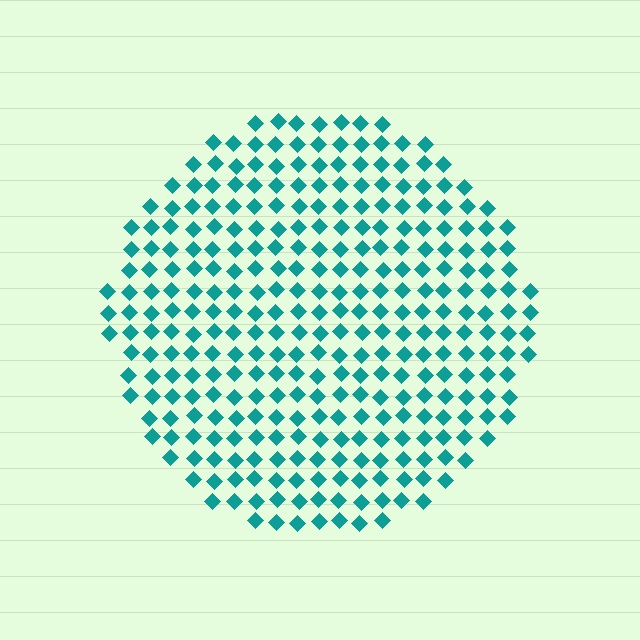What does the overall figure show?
The overall figure shows a circle.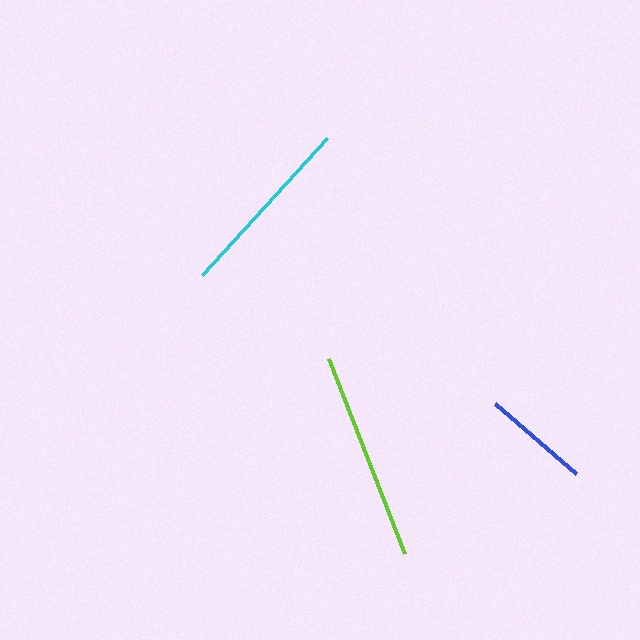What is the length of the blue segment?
The blue segment is approximately 107 pixels long.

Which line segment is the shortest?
The blue line is the shortest at approximately 107 pixels.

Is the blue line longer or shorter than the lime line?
The lime line is longer than the blue line.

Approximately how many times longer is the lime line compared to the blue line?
The lime line is approximately 2.0 times the length of the blue line.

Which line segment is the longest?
The lime line is the longest at approximately 209 pixels.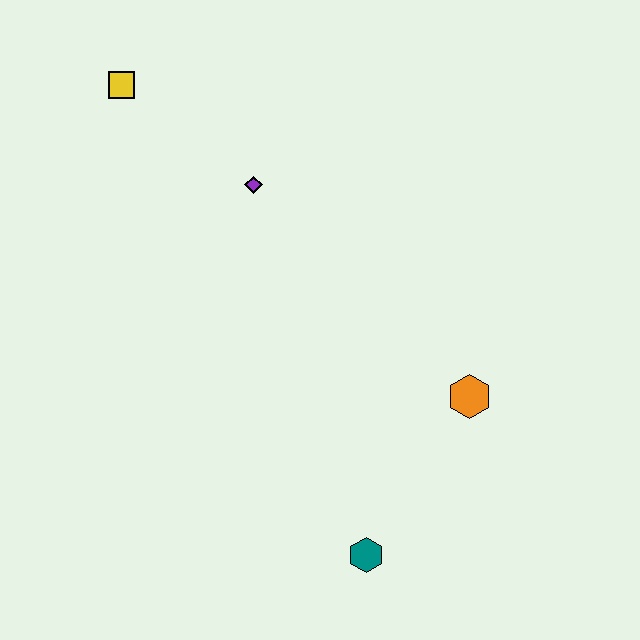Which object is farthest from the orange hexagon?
The yellow square is farthest from the orange hexagon.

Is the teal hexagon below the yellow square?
Yes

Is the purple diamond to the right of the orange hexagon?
No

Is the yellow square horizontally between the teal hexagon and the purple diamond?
No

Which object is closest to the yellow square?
The purple diamond is closest to the yellow square.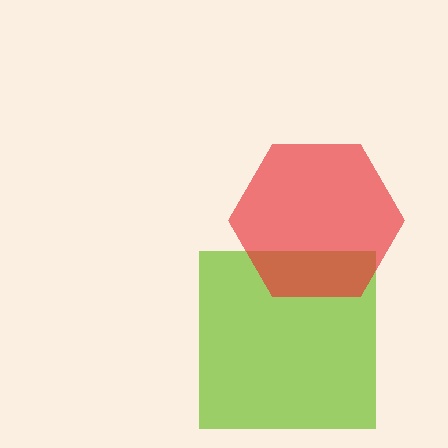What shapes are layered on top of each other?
The layered shapes are: a lime square, a red hexagon.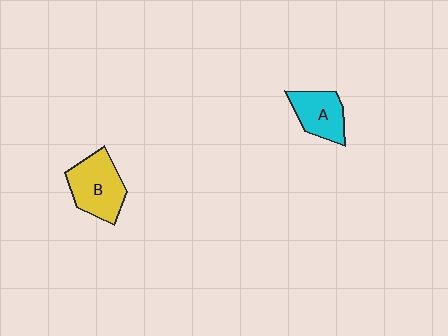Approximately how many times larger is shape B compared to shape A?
Approximately 1.3 times.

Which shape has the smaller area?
Shape A (cyan).